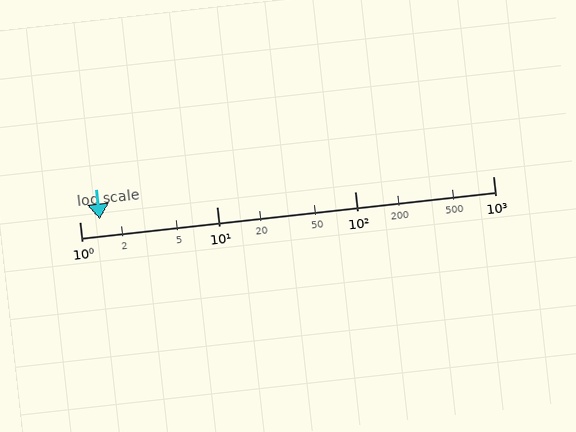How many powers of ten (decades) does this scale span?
The scale spans 3 decades, from 1 to 1000.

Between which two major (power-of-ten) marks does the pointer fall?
The pointer is between 1 and 10.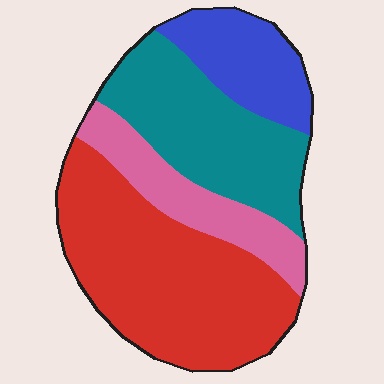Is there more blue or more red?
Red.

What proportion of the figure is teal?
Teal takes up between a quarter and a half of the figure.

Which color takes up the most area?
Red, at roughly 40%.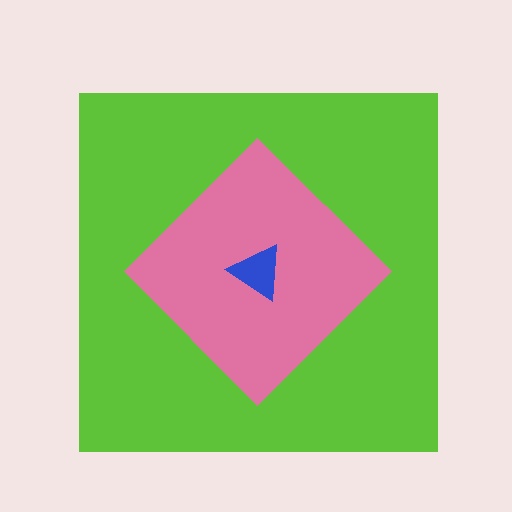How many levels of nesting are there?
3.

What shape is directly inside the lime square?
The pink diamond.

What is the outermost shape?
The lime square.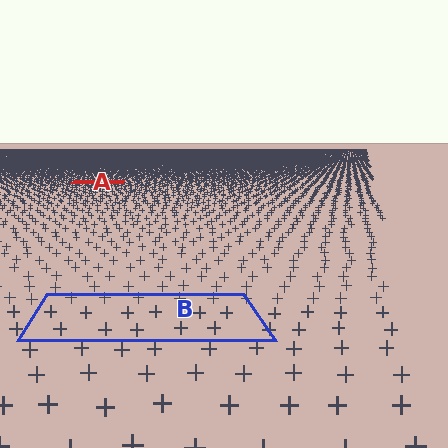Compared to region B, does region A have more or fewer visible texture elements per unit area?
Region A has more texture elements per unit area — they are packed more densely because it is farther away.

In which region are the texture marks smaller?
The texture marks are smaller in region A, because it is farther away.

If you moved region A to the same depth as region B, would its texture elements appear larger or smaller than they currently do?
They would appear larger. At a closer depth, the same texture elements are projected at a bigger on-screen size.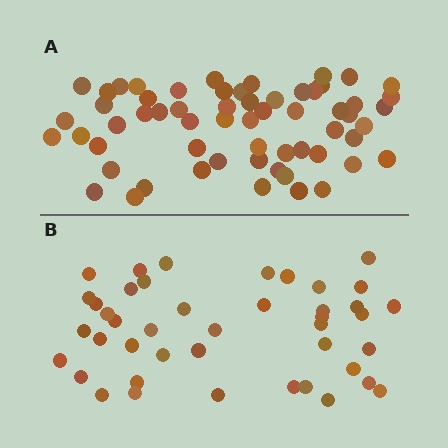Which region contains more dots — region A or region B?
Region A (the top region) has more dots.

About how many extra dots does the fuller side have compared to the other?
Region A has approximately 15 more dots than region B.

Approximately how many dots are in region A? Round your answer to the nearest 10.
About 60 dots.